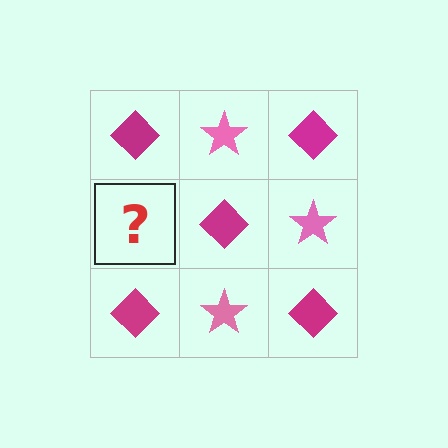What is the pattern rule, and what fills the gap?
The rule is that it alternates magenta diamond and pink star in a checkerboard pattern. The gap should be filled with a pink star.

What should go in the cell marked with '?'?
The missing cell should contain a pink star.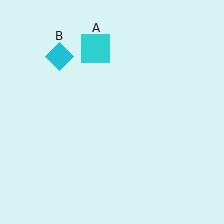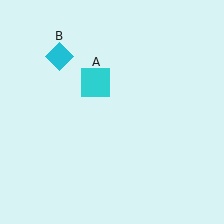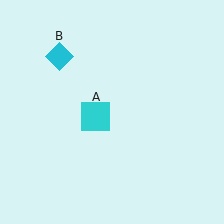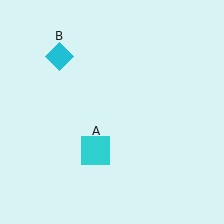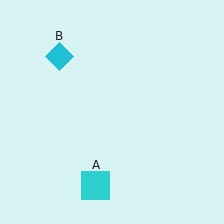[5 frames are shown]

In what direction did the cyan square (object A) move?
The cyan square (object A) moved down.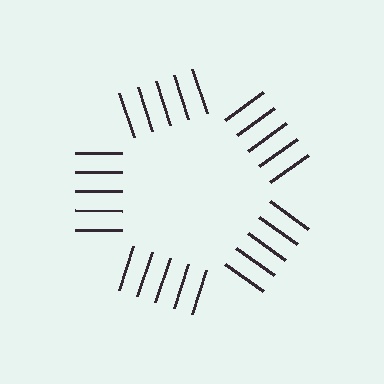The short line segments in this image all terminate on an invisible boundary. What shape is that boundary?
An illusory pentagon — the line segments terminate on its edges but no continuous stroke is drawn.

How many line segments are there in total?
25 — 5 along each of the 5 edges.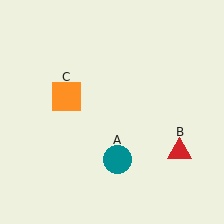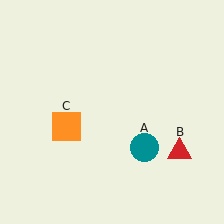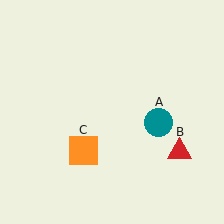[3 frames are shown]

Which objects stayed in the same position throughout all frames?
Red triangle (object B) remained stationary.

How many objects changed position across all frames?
2 objects changed position: teal circle (object A), orange square (object C).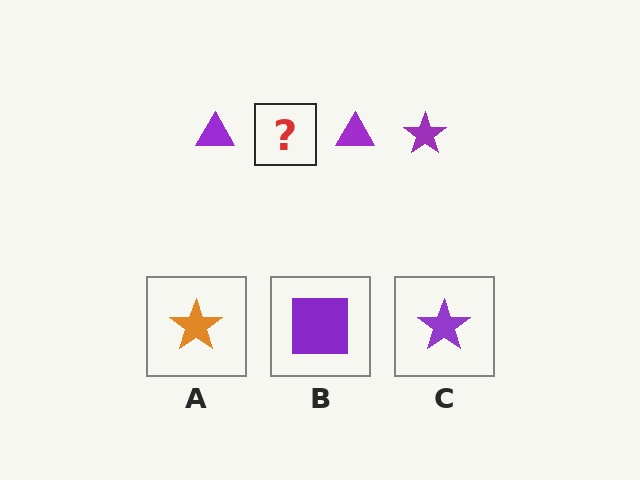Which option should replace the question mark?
Option C.